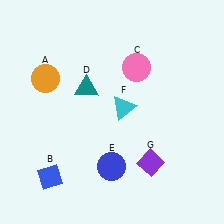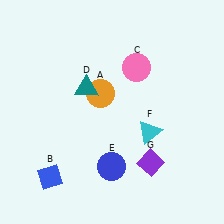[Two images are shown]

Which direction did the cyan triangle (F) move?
The cyan triangle (F) moved right.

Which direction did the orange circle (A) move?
The orange circle (A) moved right.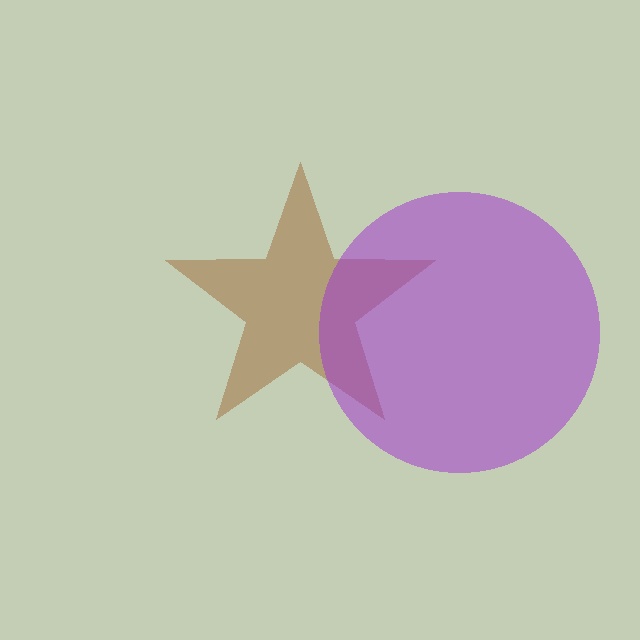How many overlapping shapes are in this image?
There are 2 overlapping shapes in the image.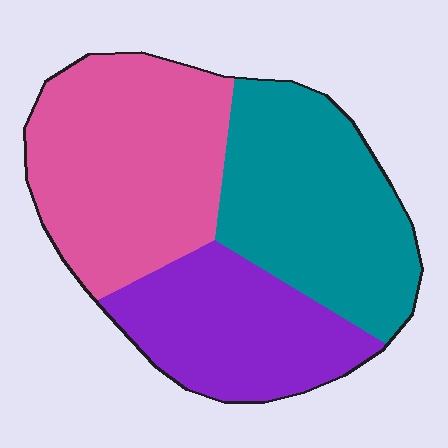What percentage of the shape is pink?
Pink takes up about three eighths (3/8) of the shape.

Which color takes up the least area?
Purple, at roughly 25%.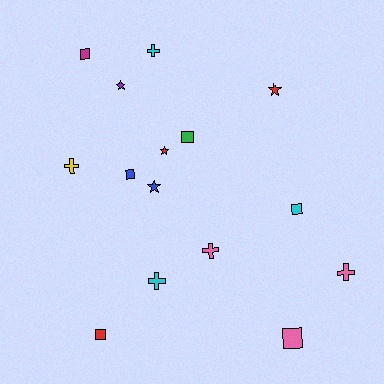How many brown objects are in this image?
There are no brown objects.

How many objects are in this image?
There are 15 objects.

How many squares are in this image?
There are 6 squares.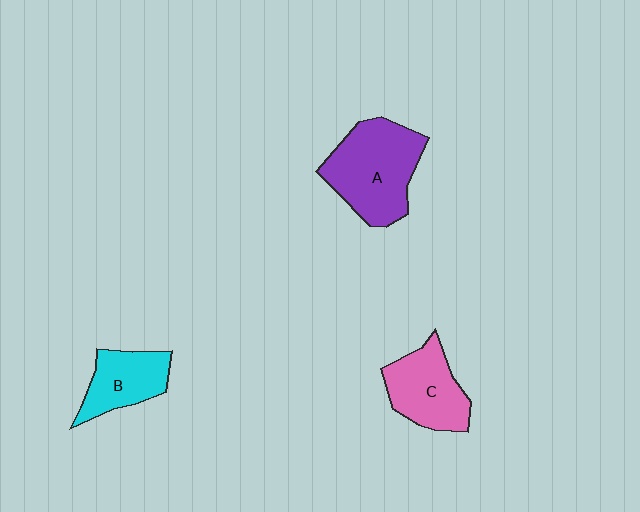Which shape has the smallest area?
Shape B (cyan).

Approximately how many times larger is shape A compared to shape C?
Approximately 1.4 times.